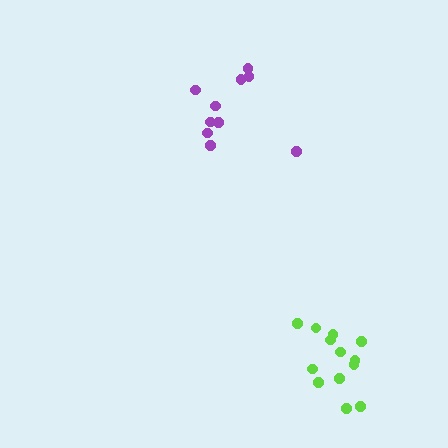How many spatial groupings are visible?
There are 2 spatial groupings.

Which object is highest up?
The purple cluster is topmost.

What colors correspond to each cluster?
The clusters are colored: purple, lime.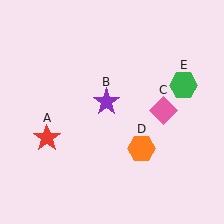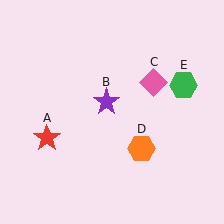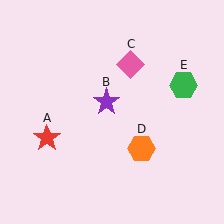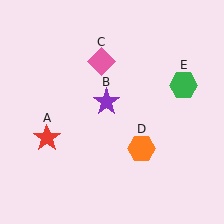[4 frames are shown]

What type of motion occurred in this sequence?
The pink diamond (object C) rotated counterclockwise around the center of the scene.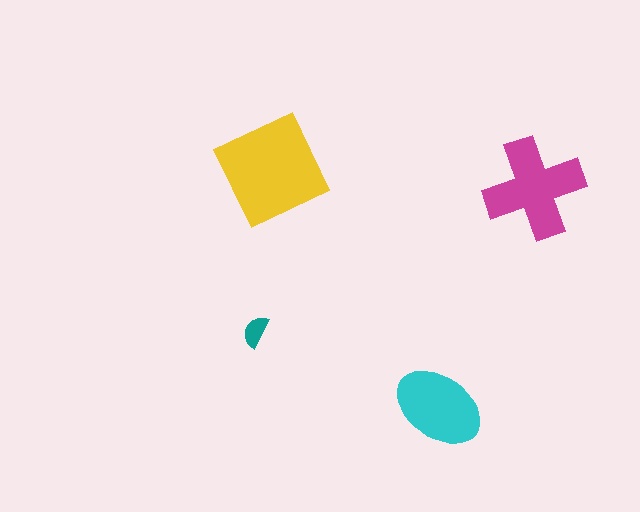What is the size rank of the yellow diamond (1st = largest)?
1st.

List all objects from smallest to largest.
The teal semicircle, the cyan ellipse, the magenta cross, the yellow diamond.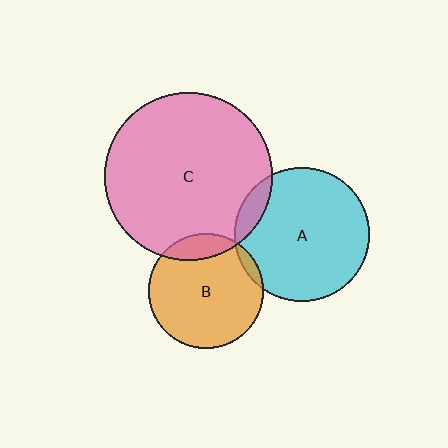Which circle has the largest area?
Circle C (pink).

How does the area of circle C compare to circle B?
Approximately 2.2 times.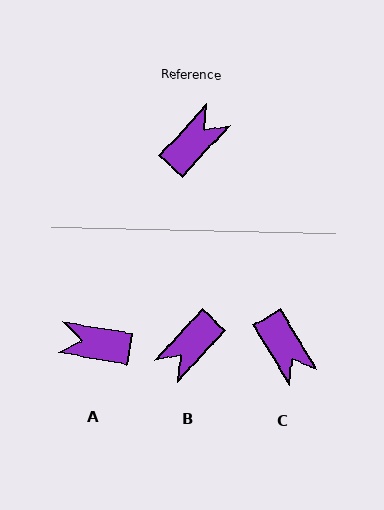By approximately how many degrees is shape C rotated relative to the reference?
Approximately 106 degrees clockwise.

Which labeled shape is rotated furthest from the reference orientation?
B, about 180 degrees away.